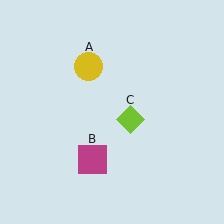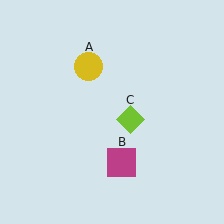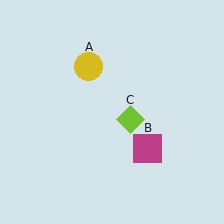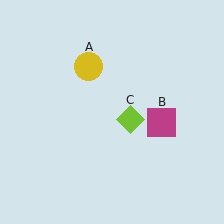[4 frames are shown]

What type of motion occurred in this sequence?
The magenta square (object B) rotated counterclockwise around the center of the scene.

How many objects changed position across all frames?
1 object changed position: magenta square (object B).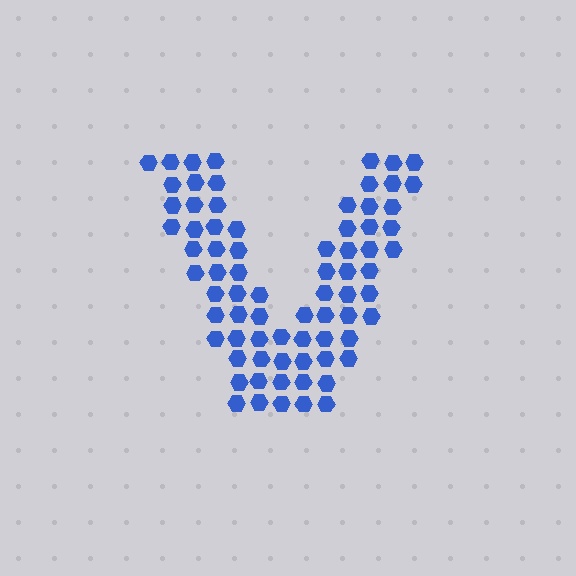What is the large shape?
The large shape is the letter V.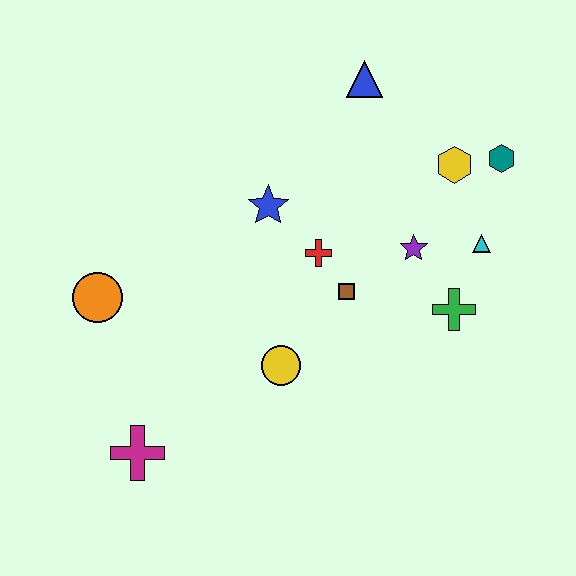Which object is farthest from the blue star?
The magenta cross is farthest from the blue star.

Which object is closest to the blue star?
The red cross is closest to the blue star.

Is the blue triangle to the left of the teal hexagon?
Yes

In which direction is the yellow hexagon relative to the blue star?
The yellow hexagon is to the right of the blue star.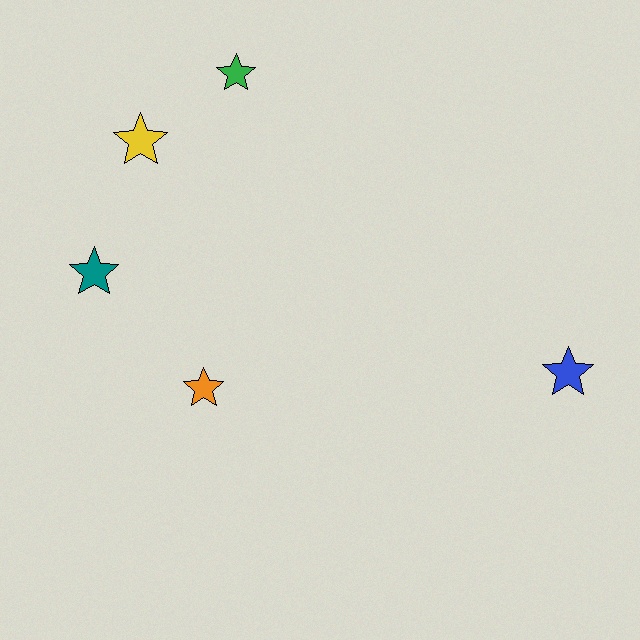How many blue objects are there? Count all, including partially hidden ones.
There is 1 blue object.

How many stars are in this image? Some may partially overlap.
There are 5 stars.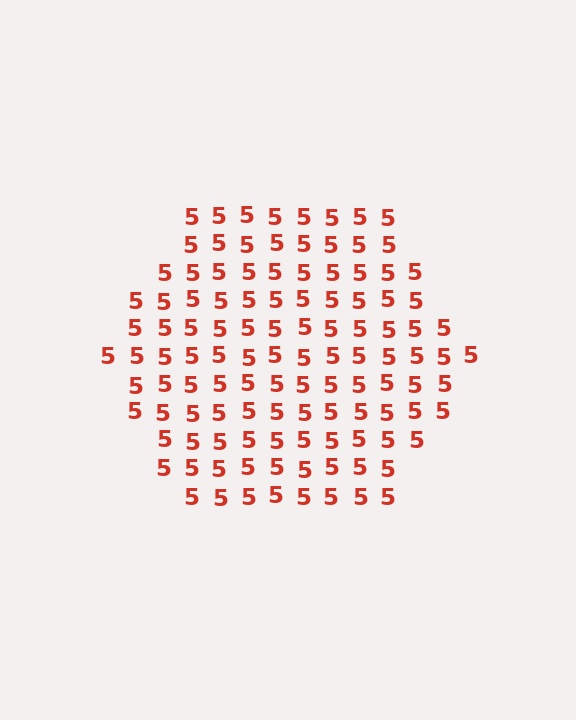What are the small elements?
The small elements are digit 5's.